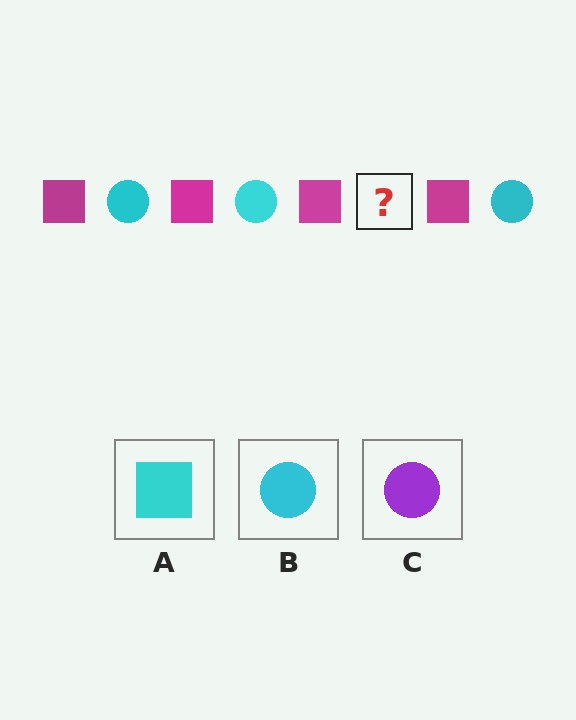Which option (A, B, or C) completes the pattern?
B.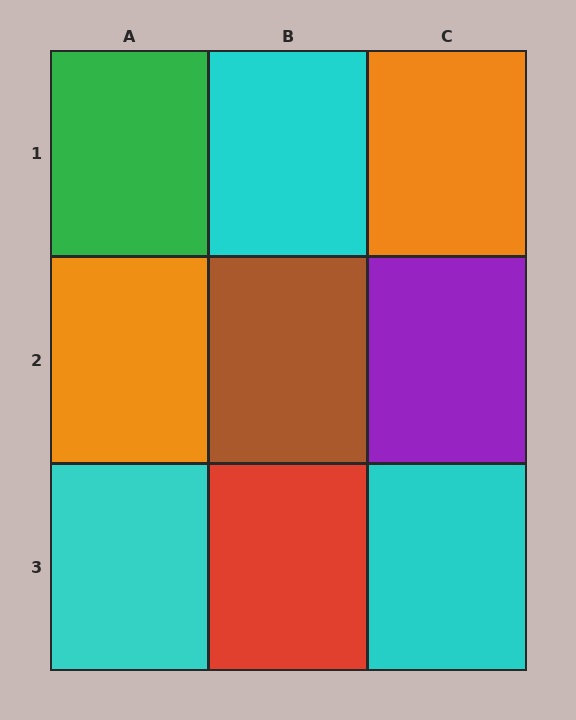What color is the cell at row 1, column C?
Orange.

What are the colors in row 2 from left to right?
Orange, brown, purple.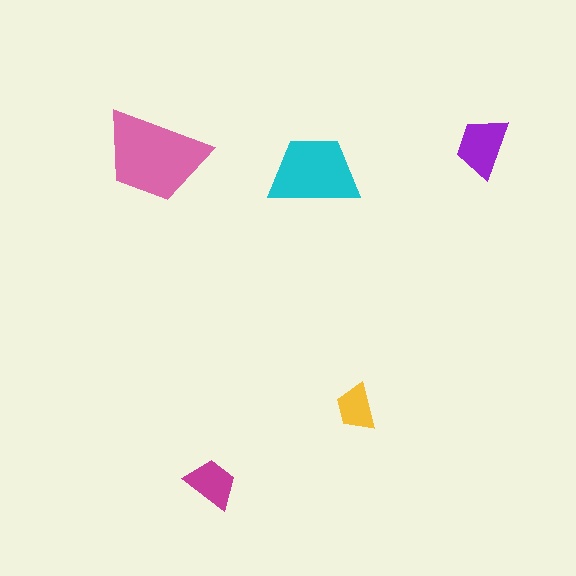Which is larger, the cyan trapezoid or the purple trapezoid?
The cyan one.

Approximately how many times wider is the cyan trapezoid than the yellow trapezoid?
About 2 times wider.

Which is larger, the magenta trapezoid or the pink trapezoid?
The pink one.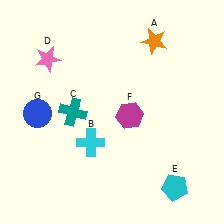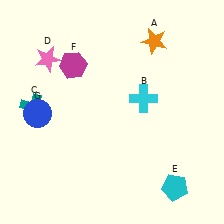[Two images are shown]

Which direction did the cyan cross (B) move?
The cyan cross (B) moved right.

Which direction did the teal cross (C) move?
The teal cross (C) moved left.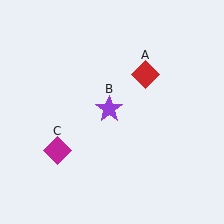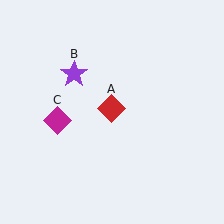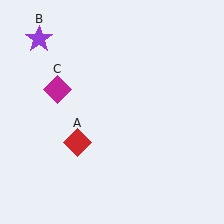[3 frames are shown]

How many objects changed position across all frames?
3 objects changed position: red diamond (object A), purple star (object B), magenta diamond (object C).